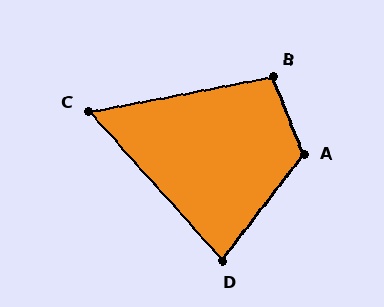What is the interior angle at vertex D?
Approximately 79 degrees (acute).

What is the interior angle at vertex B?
Approximately 101 degrees (obtuse).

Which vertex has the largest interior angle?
A, at approximately 121 degrees.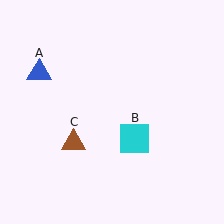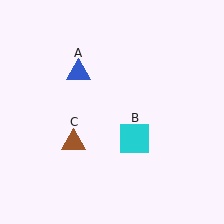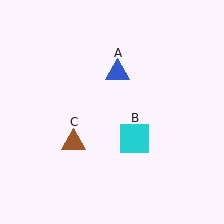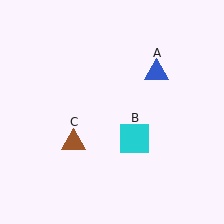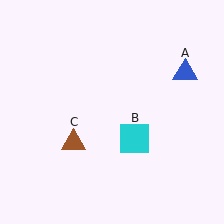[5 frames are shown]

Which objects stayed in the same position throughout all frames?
Cyan square (object B) and brown triangle (object C) remained stationary.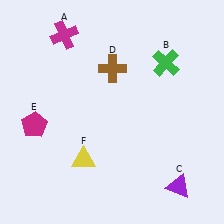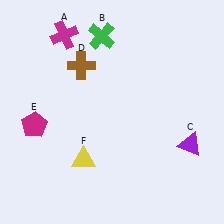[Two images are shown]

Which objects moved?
The objects that moved are: the green cross (B), the purple triangle (C), the brown cross (D).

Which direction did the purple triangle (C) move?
The purple triangle (C) moved up.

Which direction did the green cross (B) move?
The green cross (B) moved left.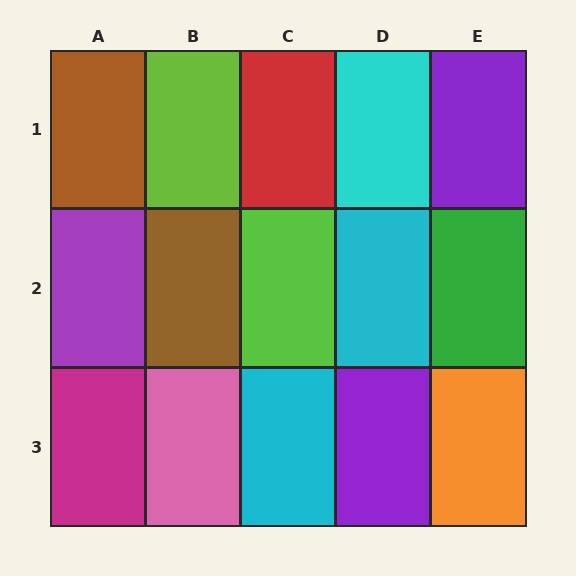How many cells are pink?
1 cell is pink.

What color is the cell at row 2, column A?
Purple.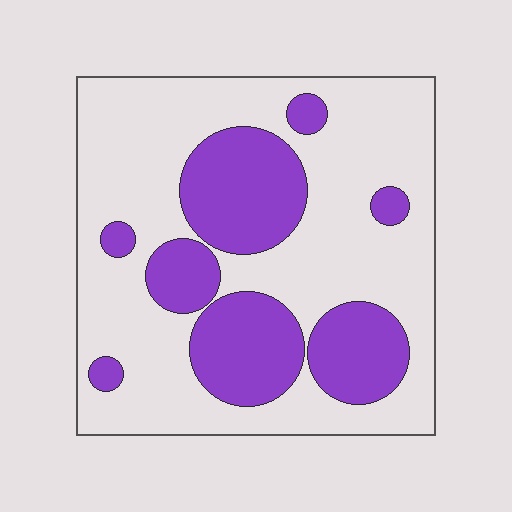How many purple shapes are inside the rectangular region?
8.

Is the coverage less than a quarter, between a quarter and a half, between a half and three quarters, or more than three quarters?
Between a quarter and a half.